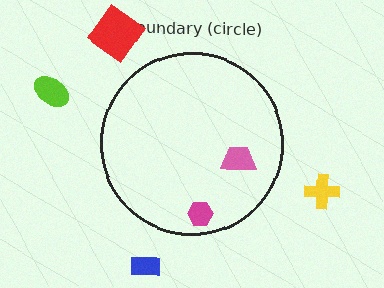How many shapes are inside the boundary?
2 inside, 4 outside.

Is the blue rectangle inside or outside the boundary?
Outside.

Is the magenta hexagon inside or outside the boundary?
Inside.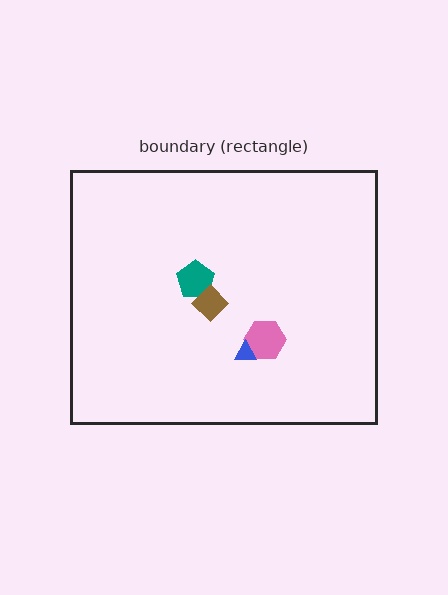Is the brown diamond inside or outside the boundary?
Inside.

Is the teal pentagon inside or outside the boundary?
Inside.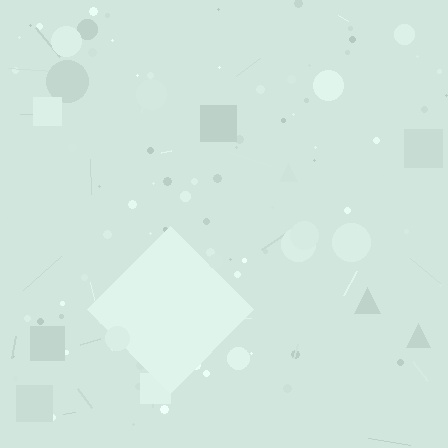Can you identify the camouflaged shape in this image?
The camouflaged shape is a diamond.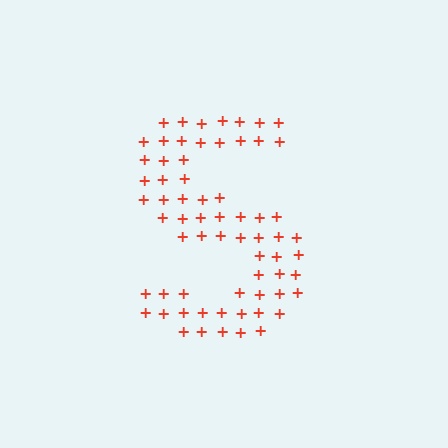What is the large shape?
The large shape is the letter S.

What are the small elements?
The small elements are plus signs.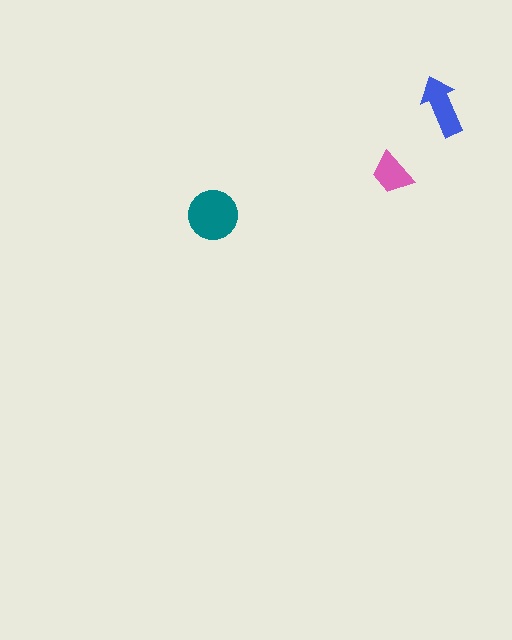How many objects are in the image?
There are 3 objects in the image.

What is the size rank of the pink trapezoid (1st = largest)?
3rd.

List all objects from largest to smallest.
The teal circle, the blue arrow, the pink trapezoid.